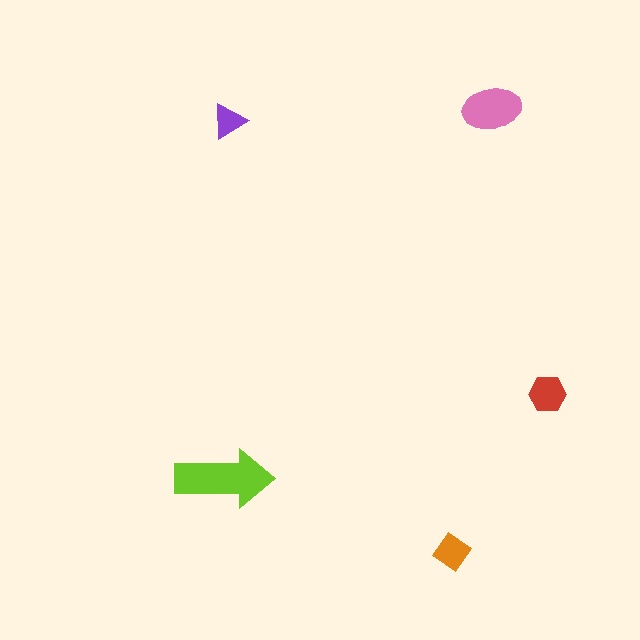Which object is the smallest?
The purple triangle.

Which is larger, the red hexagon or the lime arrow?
The lime arrow.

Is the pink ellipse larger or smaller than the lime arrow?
Smaller.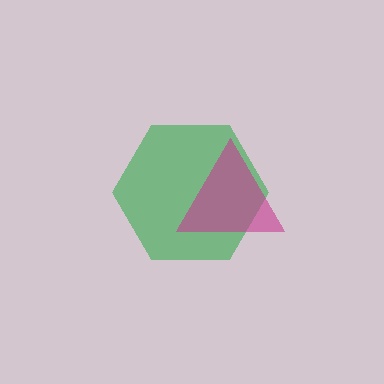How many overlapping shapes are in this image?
There are 2 overlapping shapes in the image.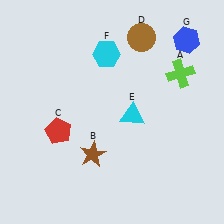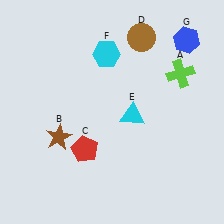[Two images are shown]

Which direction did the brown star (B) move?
The brown star (B) moved left.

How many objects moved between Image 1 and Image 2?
2 objects moved between the two images.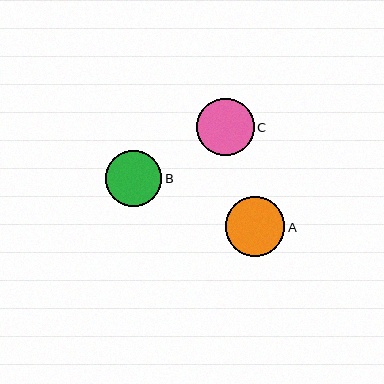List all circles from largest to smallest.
From largest to smallest: A, C, B.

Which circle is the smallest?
Circle B is the smallest with a size of approximately 57 pixels.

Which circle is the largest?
Circle A is the largest with a size of approximately 59 pixels.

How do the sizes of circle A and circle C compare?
Circle A and circle C are approximately the same size.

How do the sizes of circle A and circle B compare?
Circle A and circle B are approximately the same size.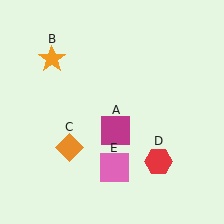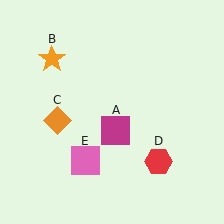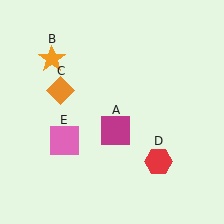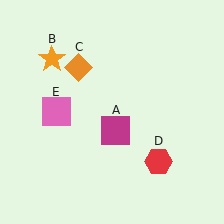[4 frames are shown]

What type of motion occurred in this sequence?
The orange diamond (object C), pink square (object E) rotated clockwise around the center of the scene.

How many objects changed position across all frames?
2 objects changed position: orange diamond (object C), pink square (object E).